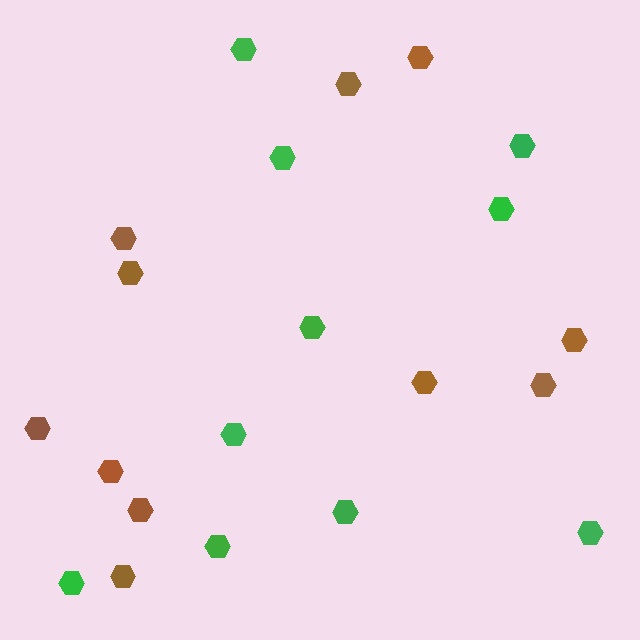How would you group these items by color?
There are 2 groups: one group of green hexagons (10) and one group of brown hexagons (11).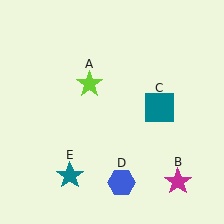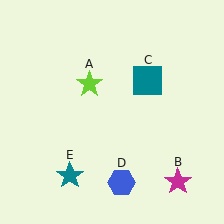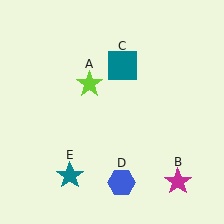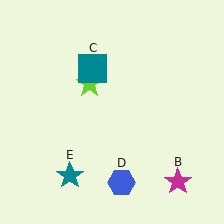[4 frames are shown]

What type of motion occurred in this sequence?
The teal square (object C) rotated counterclockwise around the center of the scene.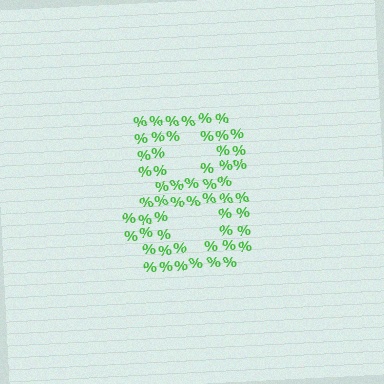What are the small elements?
The small elements are percent signs.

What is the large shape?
The large shape is the digit 8.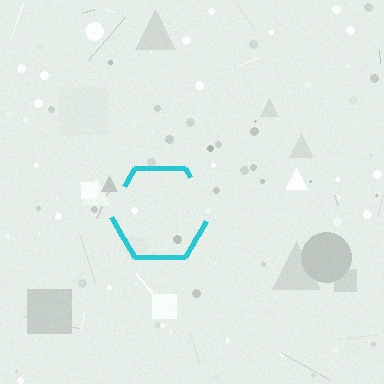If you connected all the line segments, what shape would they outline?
They would outline a hexagon.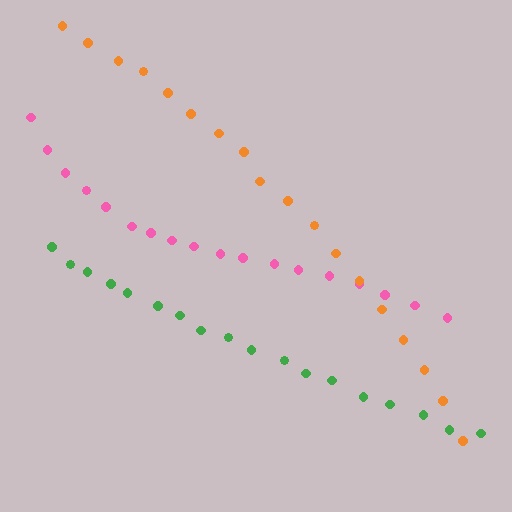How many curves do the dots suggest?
There are 3 distinct paths.